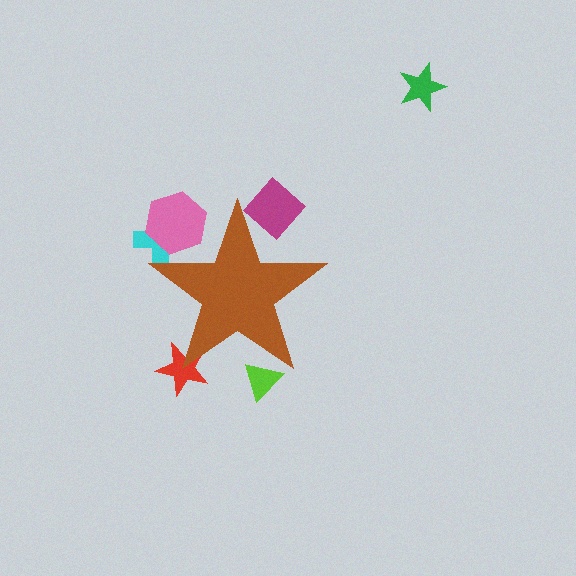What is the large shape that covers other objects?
A brown star.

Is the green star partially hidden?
No, the green star is fully visible.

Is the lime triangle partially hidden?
Yes, the lime triangle is partially hidden behind the brown star.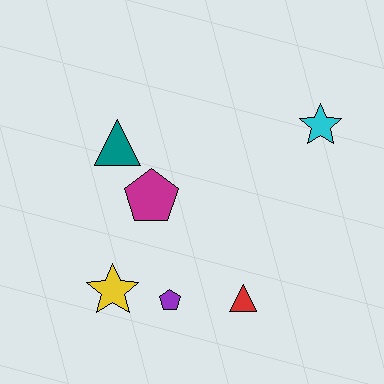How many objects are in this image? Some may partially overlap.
There are 6 objects.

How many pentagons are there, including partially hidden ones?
There are 2 pentagons.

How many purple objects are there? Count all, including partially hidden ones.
There is 1 purple object.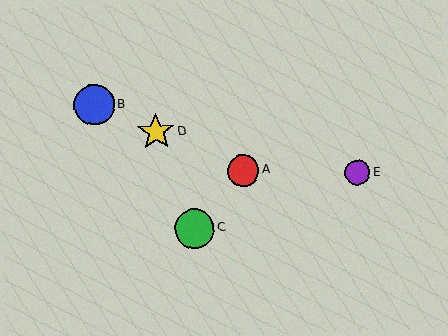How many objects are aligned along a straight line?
3 objects (A, B, D) are aligned along a straight line.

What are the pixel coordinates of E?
Object E is at (357, 172).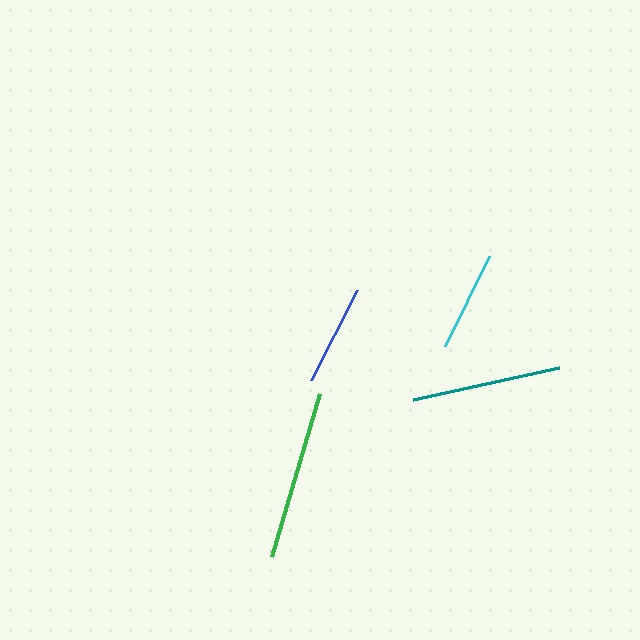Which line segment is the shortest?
The cyan line is the shortest at approximately 100 pixels.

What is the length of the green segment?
The green segment is approximately 170 pixels long.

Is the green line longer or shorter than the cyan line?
The green line is longer than the cyan line.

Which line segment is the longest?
The green line is the longest at approximately 170 pixels.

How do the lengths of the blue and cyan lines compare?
The blue and cyan lines are approximately the same length.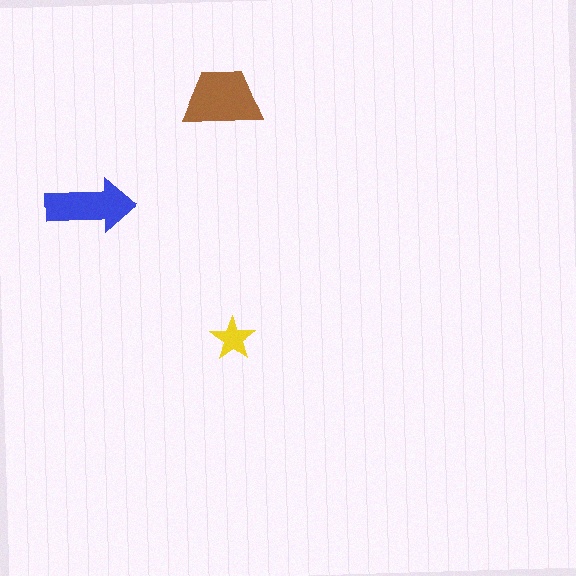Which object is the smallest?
The yellow star.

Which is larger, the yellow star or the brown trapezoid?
The brown trapezoid.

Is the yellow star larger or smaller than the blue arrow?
Smaller.